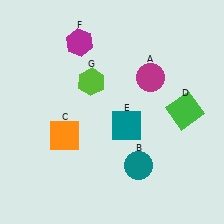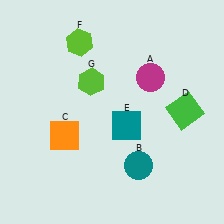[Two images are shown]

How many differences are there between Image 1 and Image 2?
There is 1 difference between the two images.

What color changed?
The hexagon (F) changed from magenta in Image 1 to lime in Image 2.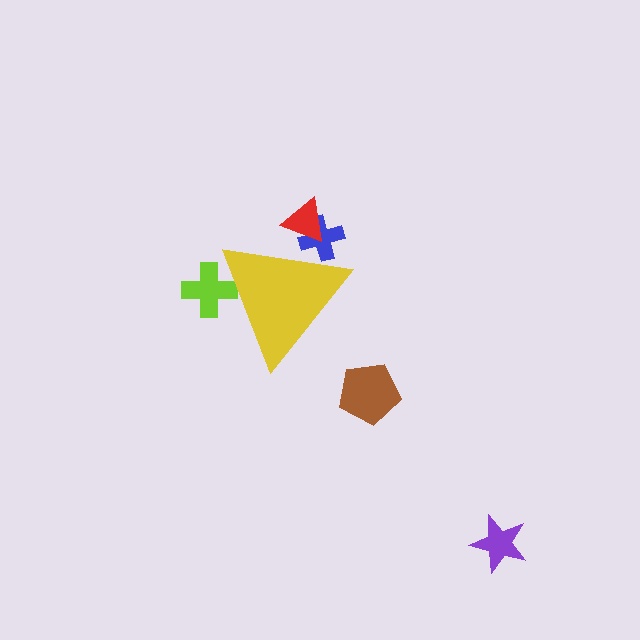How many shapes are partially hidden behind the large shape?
3 shapes are partially hidden.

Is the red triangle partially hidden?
Yes, the red triangle is partially hidden behind the yellow triangle.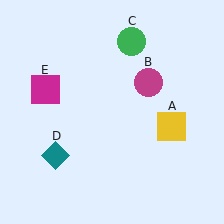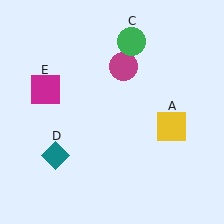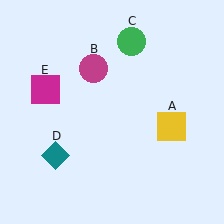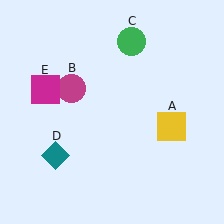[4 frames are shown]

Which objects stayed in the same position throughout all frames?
Yellow square (object A) and green circle (object C) and teal diamond (object D) and magenta square (object E) remained stationary.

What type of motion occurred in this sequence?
The magenta circle (object B) rotated counterclockwise around the center of the scene.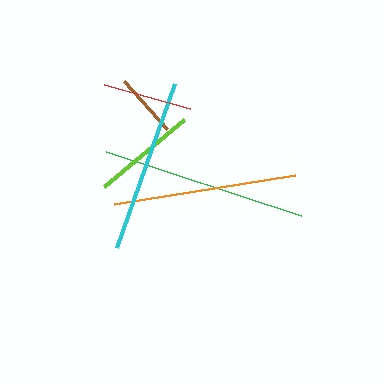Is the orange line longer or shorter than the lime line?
The orange line is longer than the lime line.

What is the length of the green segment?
The green segment is approximately 206 pixels long.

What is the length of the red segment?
The red segment is approximately 89 pixels long.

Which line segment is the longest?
The green line is the longest at approximately 206 pixels.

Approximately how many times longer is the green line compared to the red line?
The green line is approximately 2.3 times the length of the red line.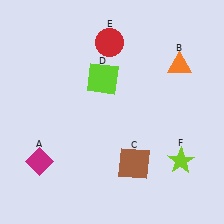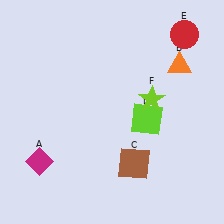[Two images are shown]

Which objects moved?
The objects that moved are: the lime square (D), the red circle (E), the lime star (F).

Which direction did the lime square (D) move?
The lime square (D) moved right.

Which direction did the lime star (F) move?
The lime star (F) moved up.